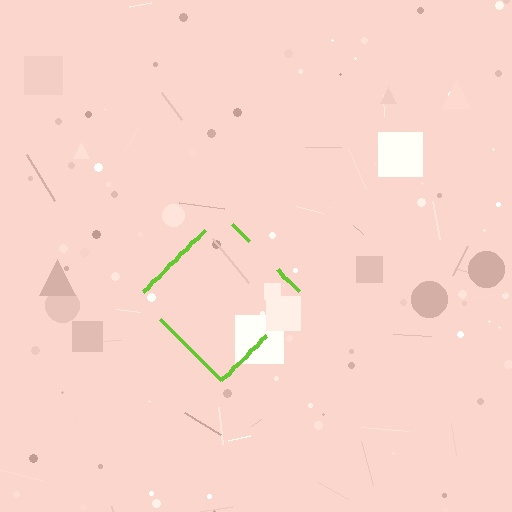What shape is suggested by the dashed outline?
The dashed outline suggests a diamond.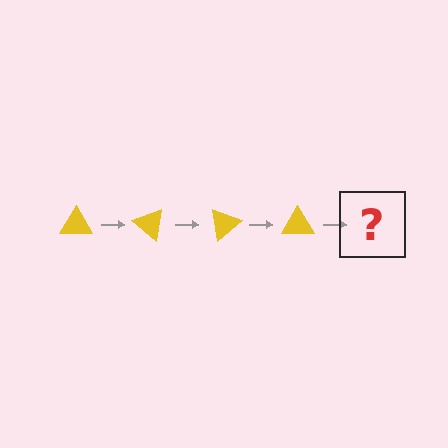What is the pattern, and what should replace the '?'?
The pattern is that the triangle rotates 40 degrees each step. The '?' should be a yellow triangle rotated 160 degrees.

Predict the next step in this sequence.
The next step is a yellow triangle rotated 160 degrees.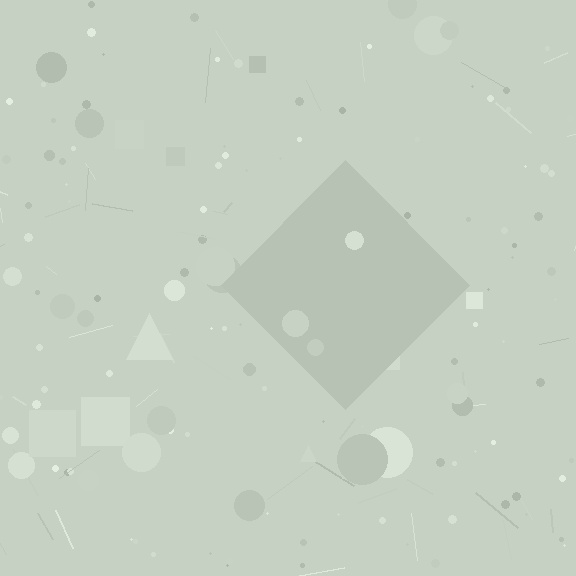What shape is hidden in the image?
A diamond is hidden in the image.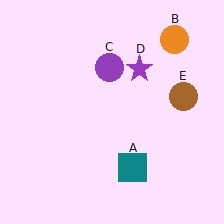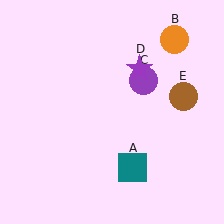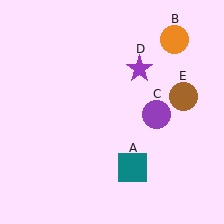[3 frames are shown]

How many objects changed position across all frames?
1 object changed position: purple circle (object C).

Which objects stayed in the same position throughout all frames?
Teal square (object A) and orange circle (object B) and purple star (object D) and brown circle (object E) remained stationary.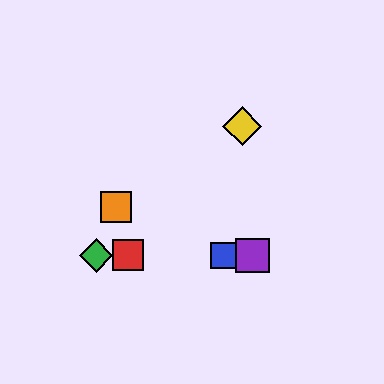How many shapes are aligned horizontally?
4 shapes (the red square, the blue square, the green diamond, the purple square) are aligned horizontally.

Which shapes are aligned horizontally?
The red square, the blue square, the green diamond, the purple square are aligned horizontally.